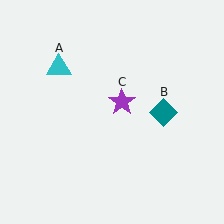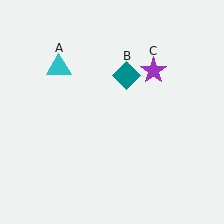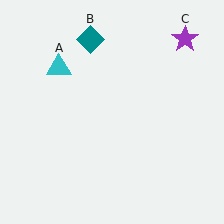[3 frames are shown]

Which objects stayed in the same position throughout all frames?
Cyan triangle (object A) remained stationary.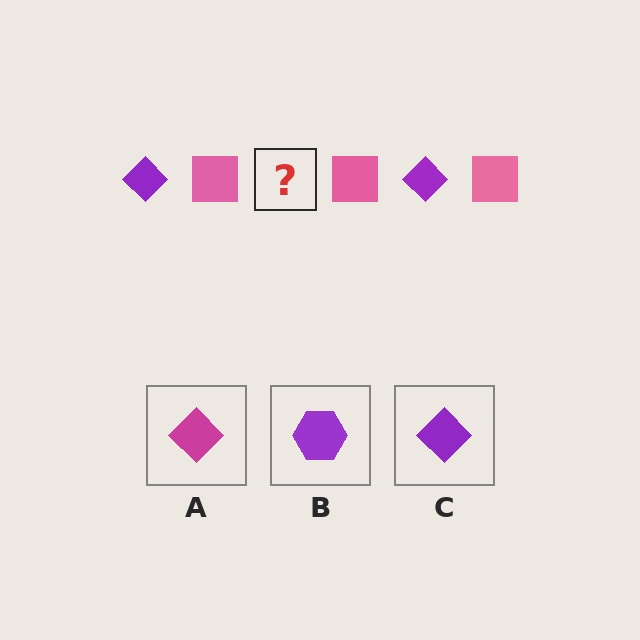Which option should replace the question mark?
Option C.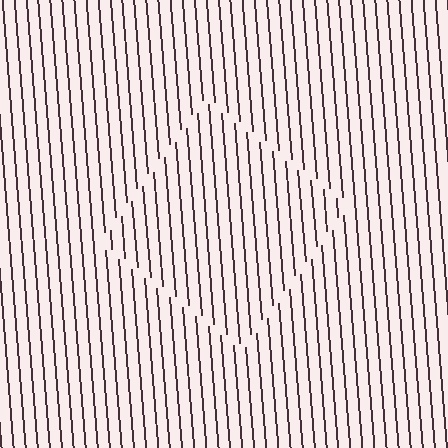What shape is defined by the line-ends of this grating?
An illusory square. The interior of the shape contains the same grating, shifted by half a period — the contour is defined by the phase discontinuity where line-ends from the inner and outer gratings abut.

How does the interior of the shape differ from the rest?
The interior of the shape contains the same grating, shifted by half a period — the contour is defined by the phase discontinuity where line-ends from the inner and outer gratings abut.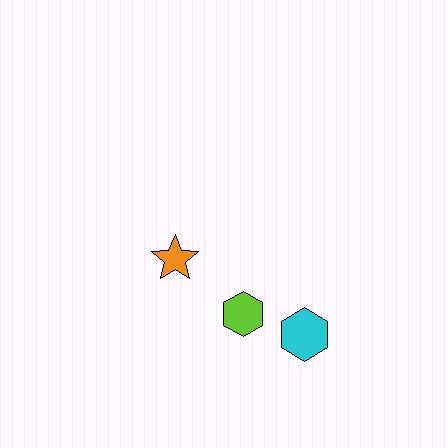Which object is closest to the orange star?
The lime hexagon is closest to the orange star.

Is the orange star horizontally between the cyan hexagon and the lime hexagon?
No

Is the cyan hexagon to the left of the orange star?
No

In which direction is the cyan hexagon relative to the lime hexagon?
The cyan hexagon is to the right of the lime hexagon.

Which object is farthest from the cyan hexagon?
The orange star is farthest from the cyan hexagon.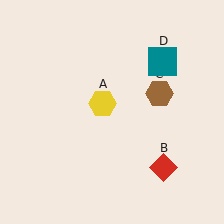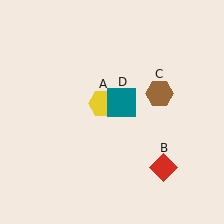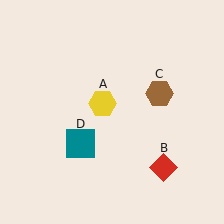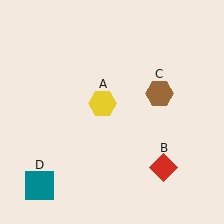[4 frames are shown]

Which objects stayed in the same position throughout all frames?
Yellow hexagon (object A) and red diamond (object B) and brown hexagon (object C) remained stationary.